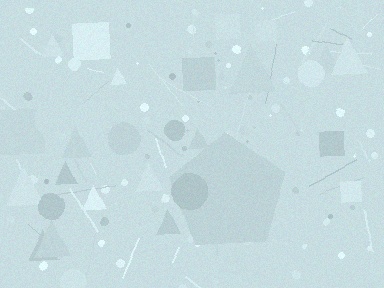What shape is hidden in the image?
A pentagon is hidden in the image.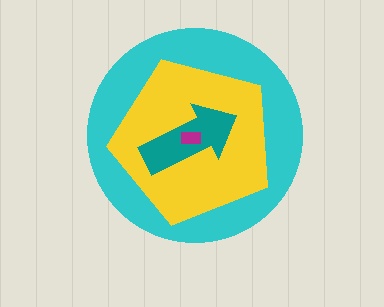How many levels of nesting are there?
4.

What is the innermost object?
The magenta rectangle.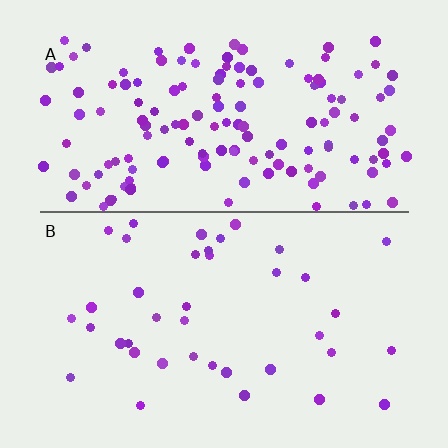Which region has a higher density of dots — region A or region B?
A (the top).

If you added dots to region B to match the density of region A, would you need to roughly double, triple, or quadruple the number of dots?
Approximately quadruple.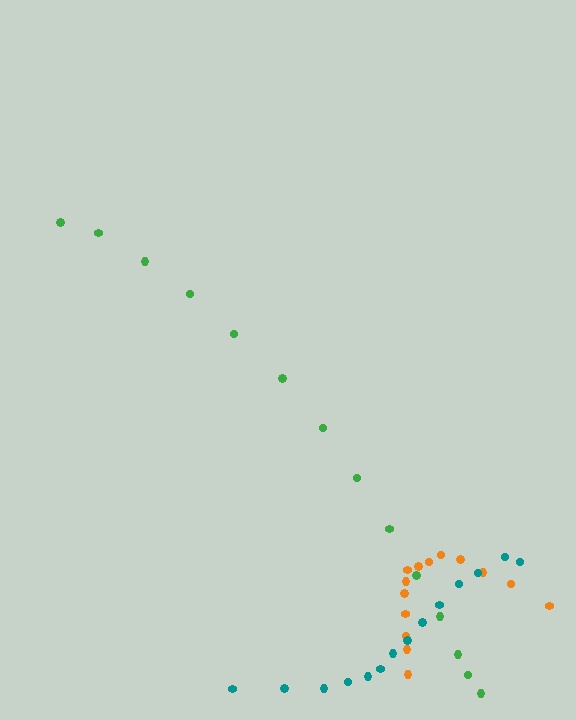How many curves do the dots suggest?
There are 3 distinct paths.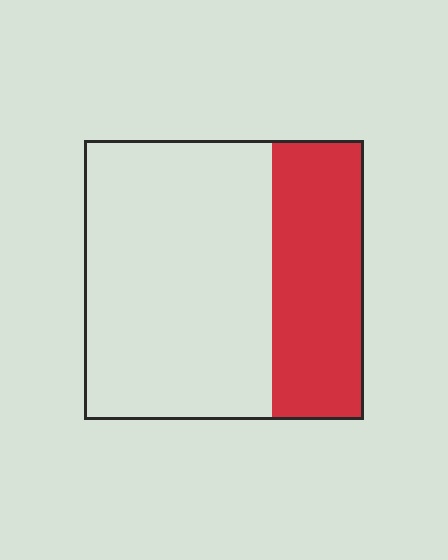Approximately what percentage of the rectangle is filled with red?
Approximately 35%.